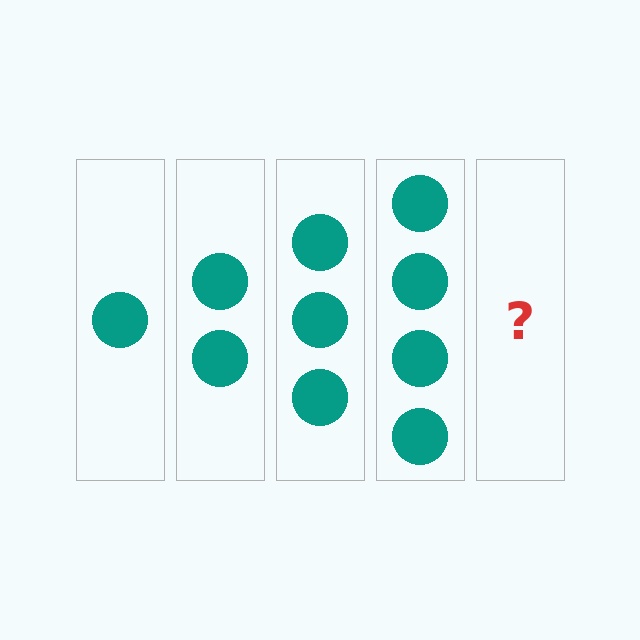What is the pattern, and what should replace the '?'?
The pattern is that each step adds one more circle. The '?' should be 5 circles.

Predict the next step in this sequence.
The next step is 5 circles.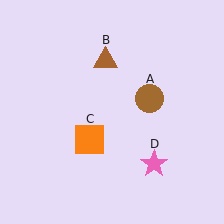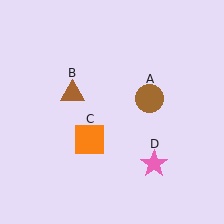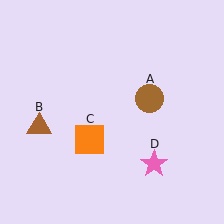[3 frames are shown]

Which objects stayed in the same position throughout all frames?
Brown circle (object A) and orange square (object C) and pink star (object D) remained stationary.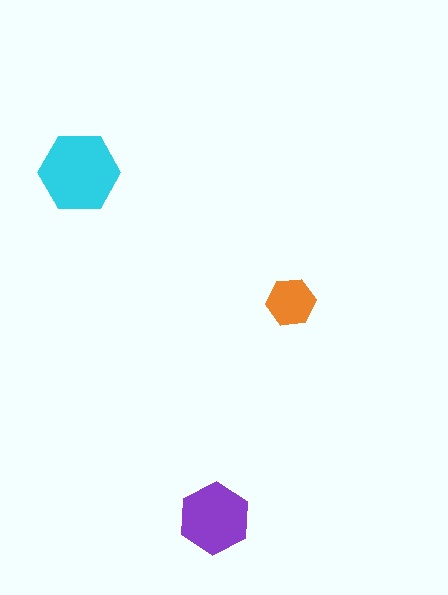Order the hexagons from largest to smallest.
the cyan one, the purple one, the orange one.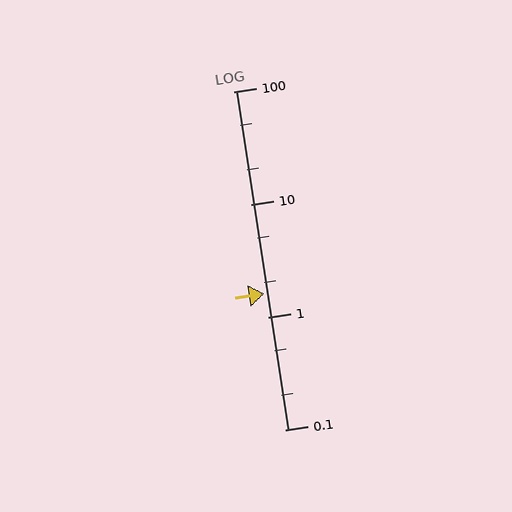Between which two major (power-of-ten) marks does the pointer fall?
The pointer is between 1 and 10.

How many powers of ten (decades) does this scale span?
The scale spans 3 decades, from 0.1 to 100.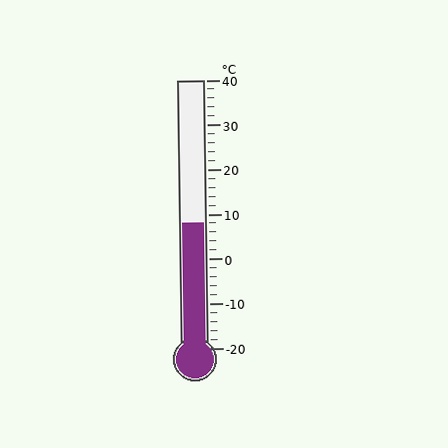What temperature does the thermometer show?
The thermometer shows approximately 8°C.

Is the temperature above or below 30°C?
The temperature is below 30°C.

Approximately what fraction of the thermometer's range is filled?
The thermometer is filled to approximately 45% of its range.